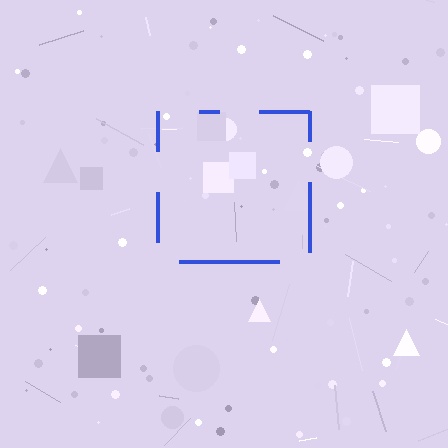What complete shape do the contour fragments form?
The contour fragments form a square.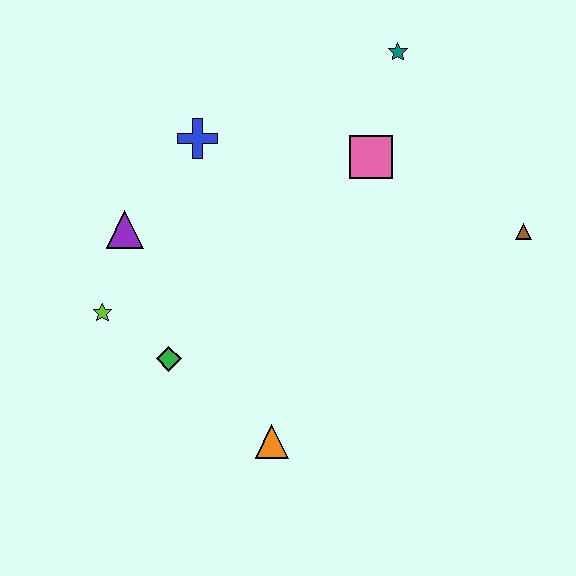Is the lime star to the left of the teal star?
Yes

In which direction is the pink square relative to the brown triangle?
The pink square is to the left of the brown triangle.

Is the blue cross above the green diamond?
Yes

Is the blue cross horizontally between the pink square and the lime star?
Yes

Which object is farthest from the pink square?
The lime star is farthest from the pink square.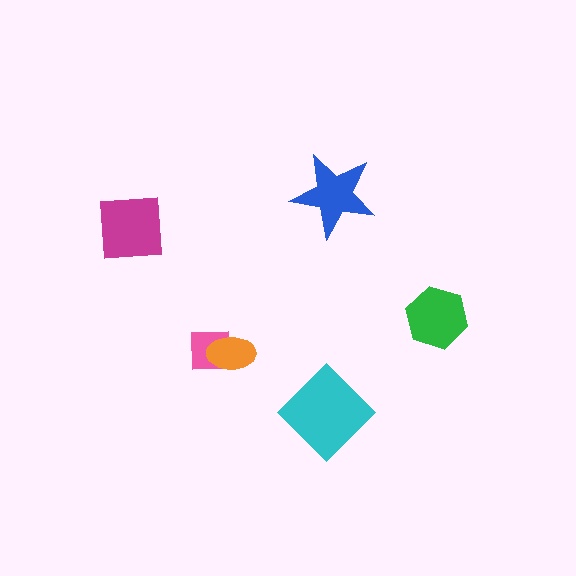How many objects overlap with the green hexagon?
0 objects overlap with the green hexagon.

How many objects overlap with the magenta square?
0 objects overlap with the magenta square.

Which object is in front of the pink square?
The orange ellipse is in front of the pink square.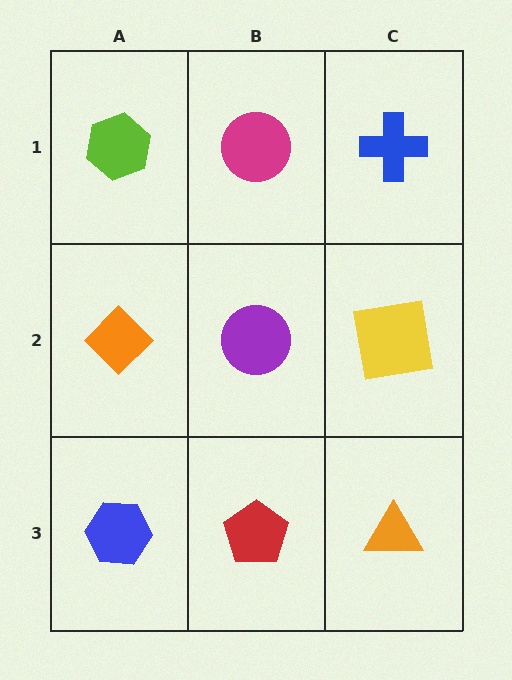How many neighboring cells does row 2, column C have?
3.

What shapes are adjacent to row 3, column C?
A yellow square (row 2, column C), a red pentagon (row 3, column B).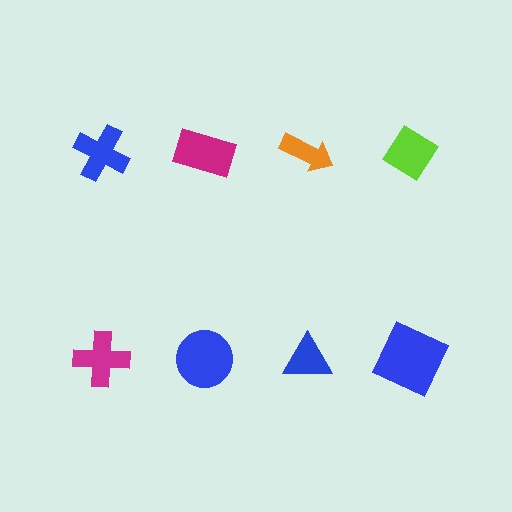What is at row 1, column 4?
A lime diamond.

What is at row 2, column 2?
A blue circle.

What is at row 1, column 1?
A blue cross.